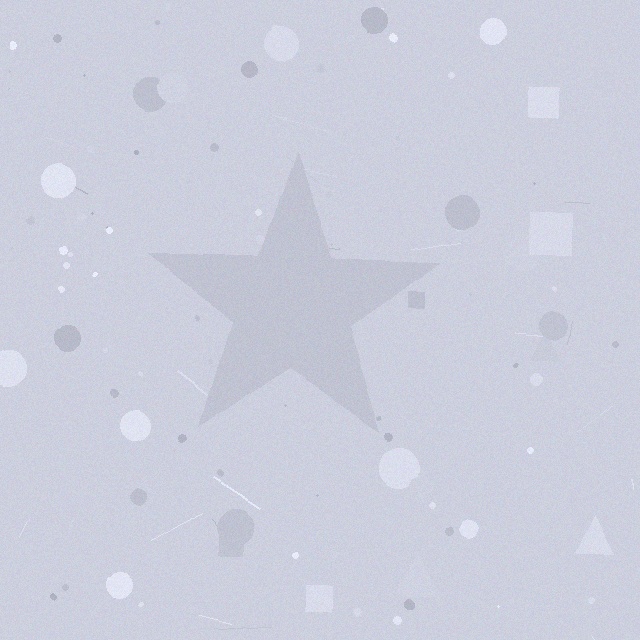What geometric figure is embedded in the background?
A star is embedded in the background.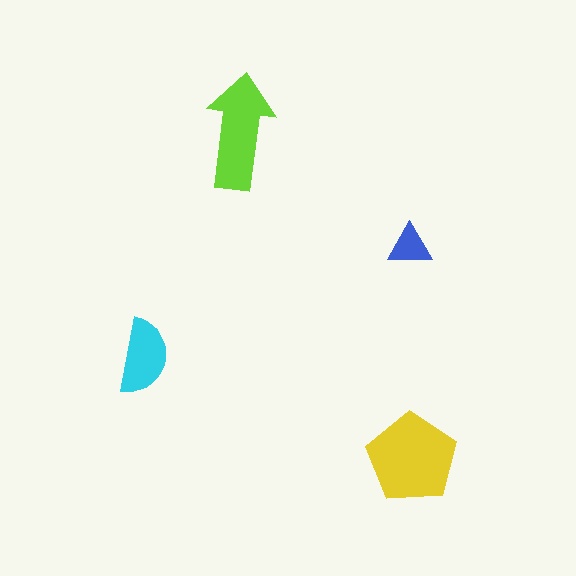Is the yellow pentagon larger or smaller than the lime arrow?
Larger.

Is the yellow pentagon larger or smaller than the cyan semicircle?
Larger.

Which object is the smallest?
The blue triangle.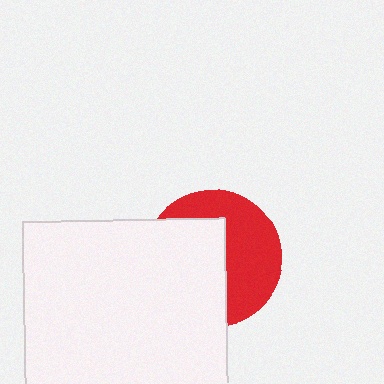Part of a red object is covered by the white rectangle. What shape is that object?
It is a circle.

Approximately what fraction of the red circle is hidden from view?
Roughly 53% of the red circle is hidden behind the white rectangle.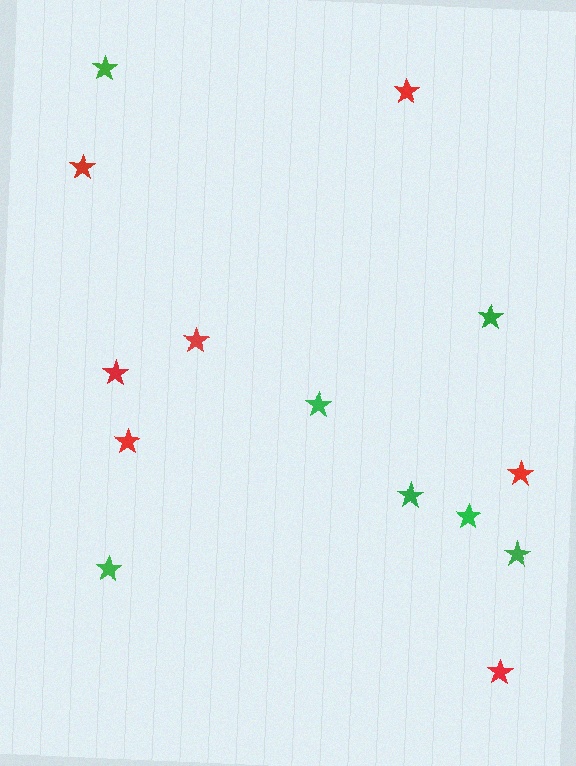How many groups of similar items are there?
There are 2 groups: one group of red stars (7) and one group of green stars (7).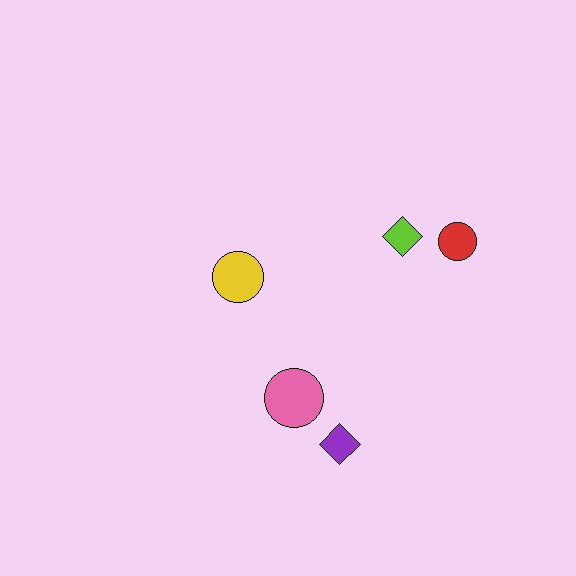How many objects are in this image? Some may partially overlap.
There are 5 objects.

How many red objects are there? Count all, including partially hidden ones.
There is 1 red object.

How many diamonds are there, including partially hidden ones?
There are 2 diamonds.